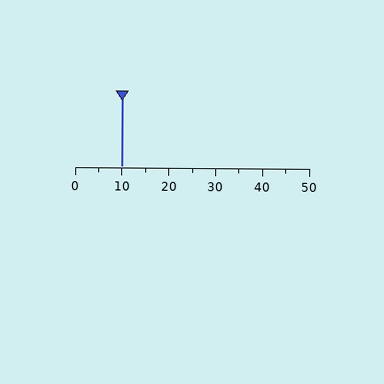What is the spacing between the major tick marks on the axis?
The major ticks are spaced 10 apart.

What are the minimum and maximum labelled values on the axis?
The axis runs from 0 to 50.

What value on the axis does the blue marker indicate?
The marker indicates approximately 10.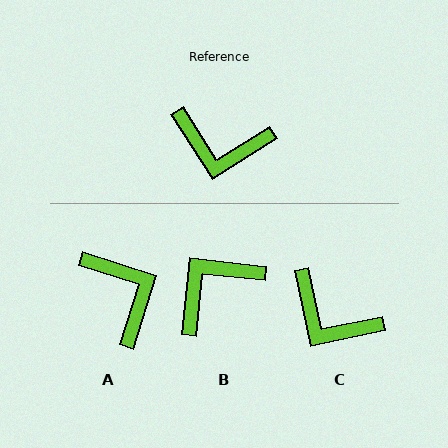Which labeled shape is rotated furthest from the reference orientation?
A, about 130 degrees away.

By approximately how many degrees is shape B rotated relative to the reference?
Approximately 129 degrees clockwise.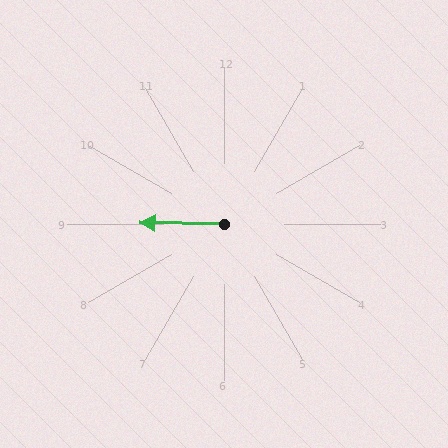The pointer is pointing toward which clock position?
Roughly 9 o'clock.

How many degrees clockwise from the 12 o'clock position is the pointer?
Approximately 271 degrees.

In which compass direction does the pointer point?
West.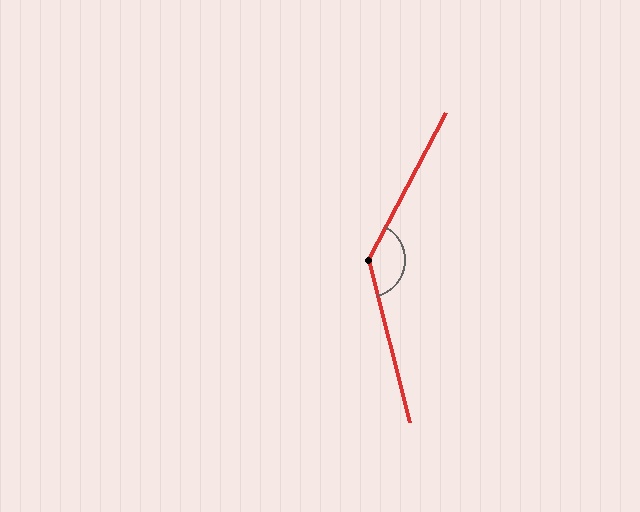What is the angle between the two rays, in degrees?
Approximately 138 degrees.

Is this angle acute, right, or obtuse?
It is obtuse.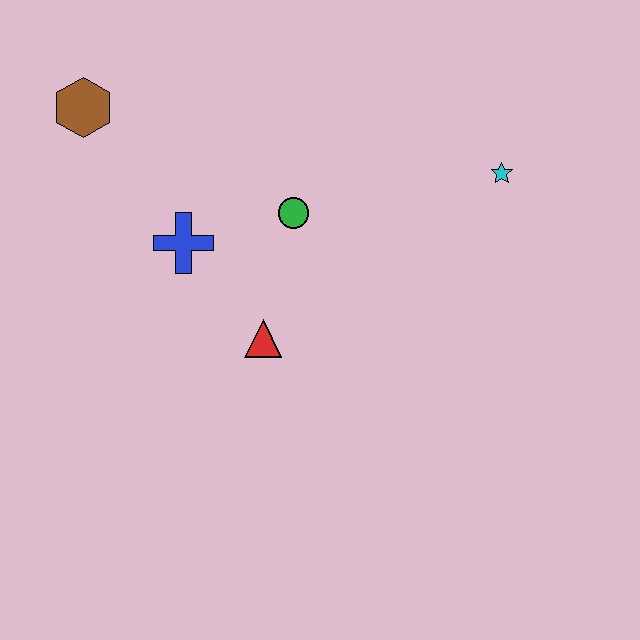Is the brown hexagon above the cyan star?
Yes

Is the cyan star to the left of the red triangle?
No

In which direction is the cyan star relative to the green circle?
The cyan star is to the right of the green circle.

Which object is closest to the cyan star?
The green circle is closest to the cyan star.